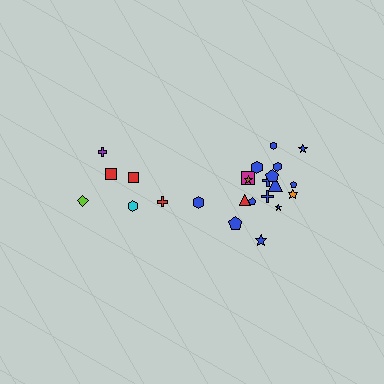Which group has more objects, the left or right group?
The right group.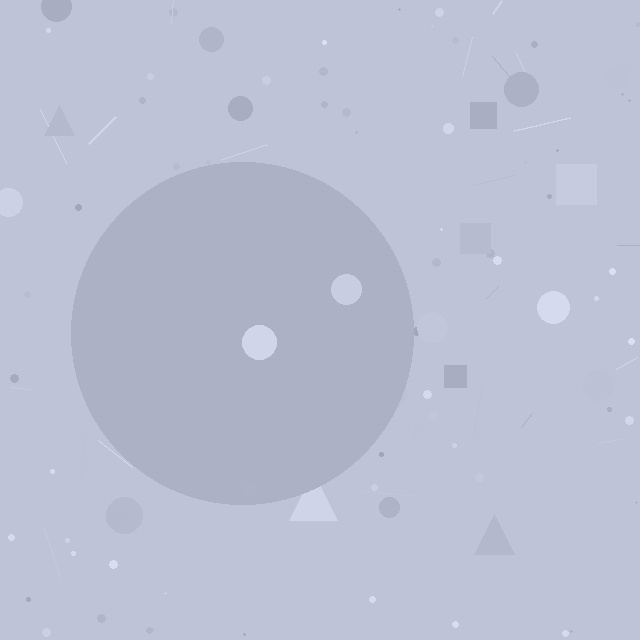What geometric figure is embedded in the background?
A circle is embedded in the background.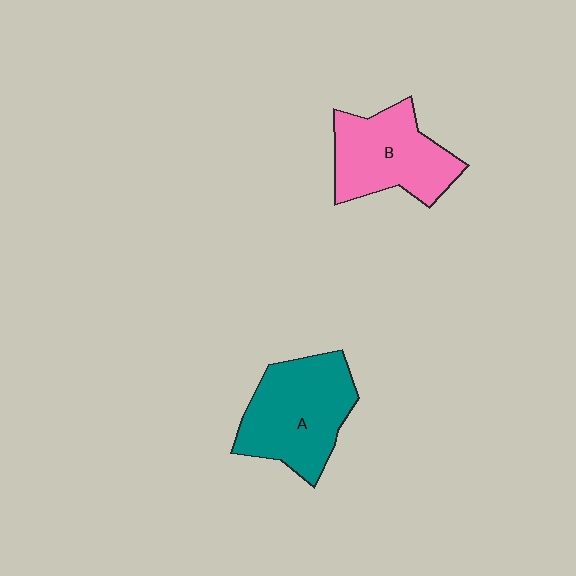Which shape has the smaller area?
Shape B (pink).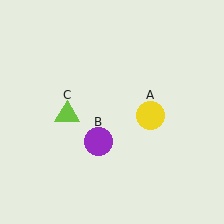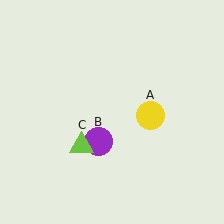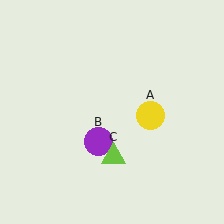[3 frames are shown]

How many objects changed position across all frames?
1 object changed position: lime triangle (object C).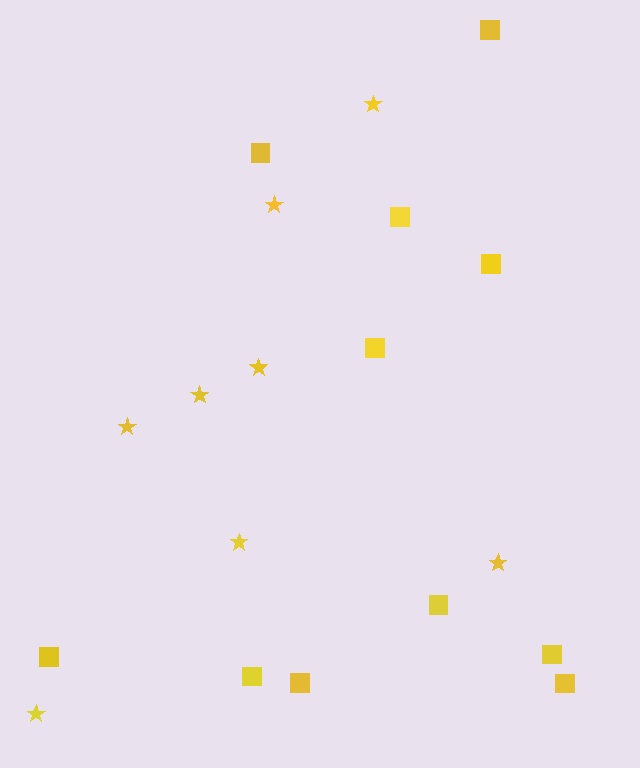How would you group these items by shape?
There are 2 groups: one group of stars (8) and one group of squares (11).